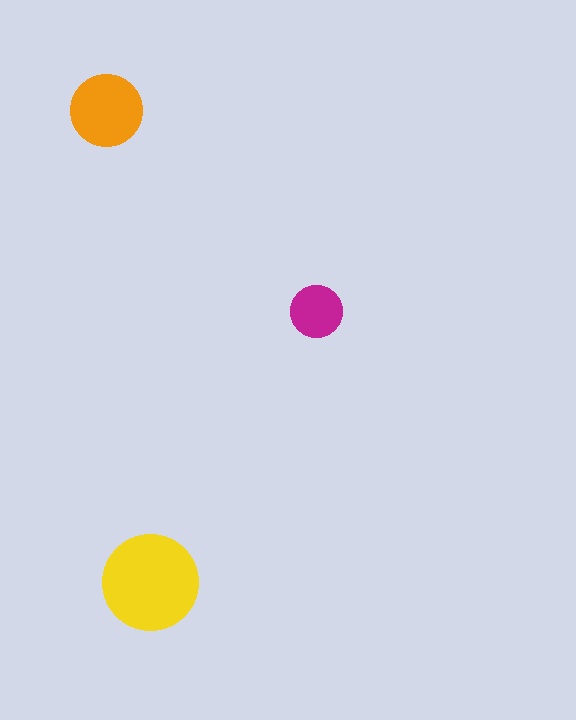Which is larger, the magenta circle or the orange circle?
The orange one.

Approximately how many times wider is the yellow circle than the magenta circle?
About 2 times wider.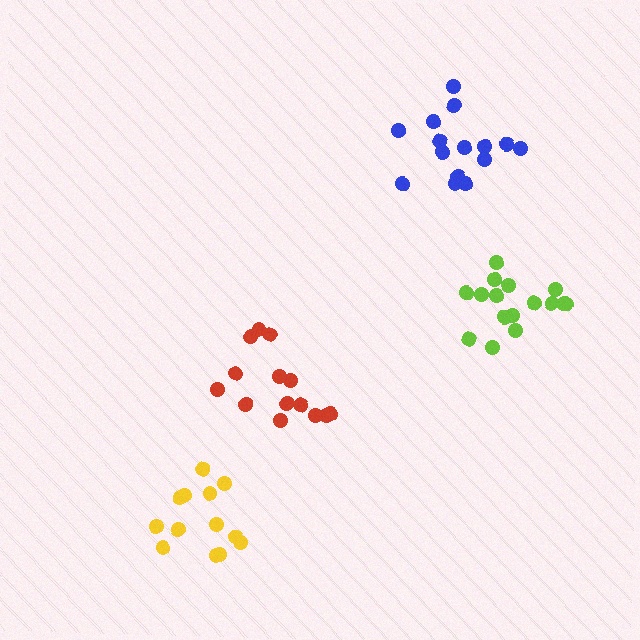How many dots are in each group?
Group 1: 14 dots, Group 2: 15 dots, Group 3: 16 dots, Group 4: 13 dots (58 total).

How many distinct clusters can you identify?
There are 4 distinct clusters.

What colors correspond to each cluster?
The clusters are colored: red, blue, lime, yellow.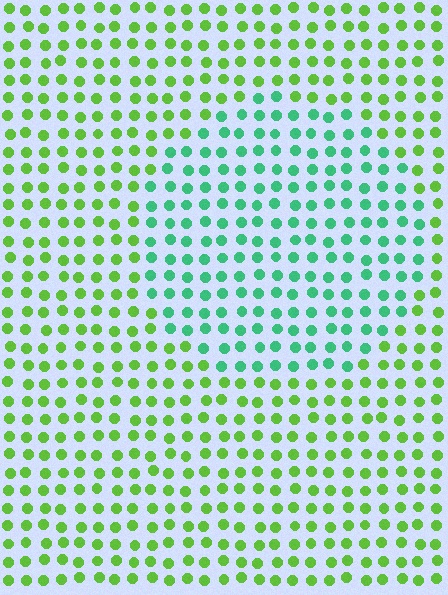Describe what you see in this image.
The image is filled with small lime elements in a uniform arrangement. A circle-shaped region is visible where the elements are tinted to a slightly different hue, forming a subtle color boundary.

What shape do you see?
I see a circle.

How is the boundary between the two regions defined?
The boundary is defined purely by a slight shift in hue (about 47 degrees). Spacing, size, and orientation are identical on both sides.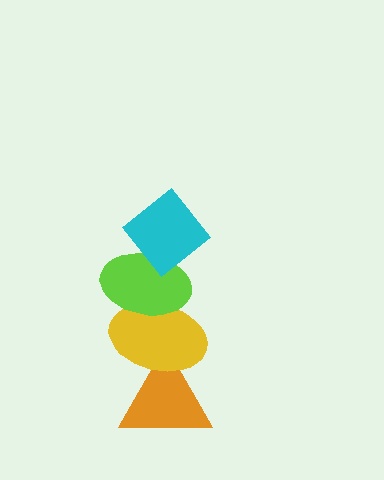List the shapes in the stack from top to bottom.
From top to bottom: the cyan diamond, the lime ellipse, the yellow ellipse, the orange triangle.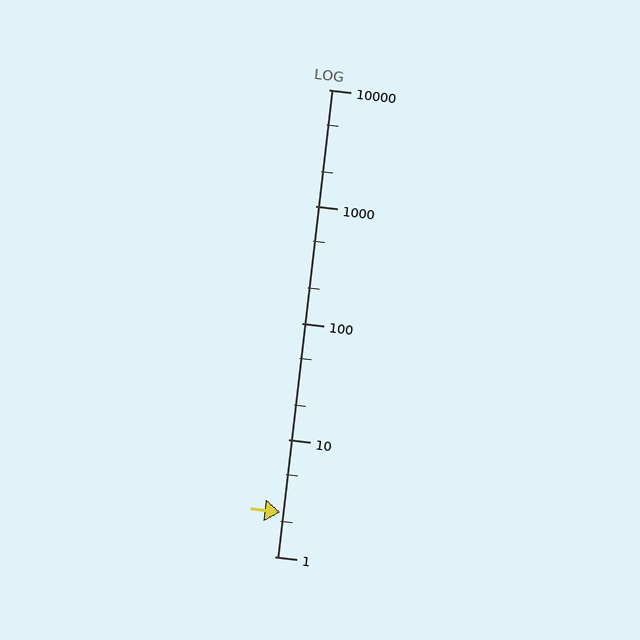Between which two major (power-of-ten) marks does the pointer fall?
The pointer is between 1 and 10.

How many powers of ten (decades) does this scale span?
The scale spans 4 decades, from 1 to 10000.